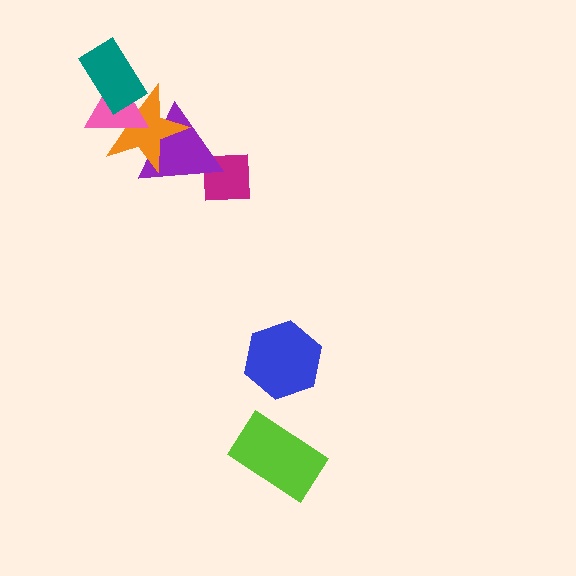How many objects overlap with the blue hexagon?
0 objects overlap with the blue hexagon.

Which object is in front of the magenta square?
The purple triangle is in front of the magenta square.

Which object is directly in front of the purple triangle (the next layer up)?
The orange star is directly in front of the purple triangle.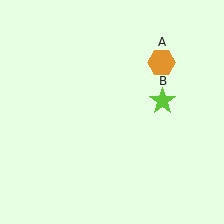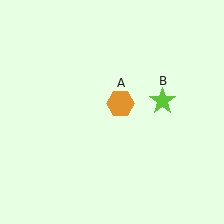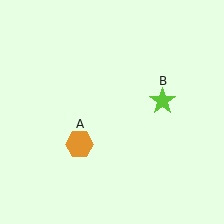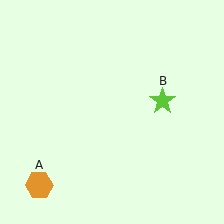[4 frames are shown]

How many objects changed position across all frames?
1 object changed position: orange hexagon (object A).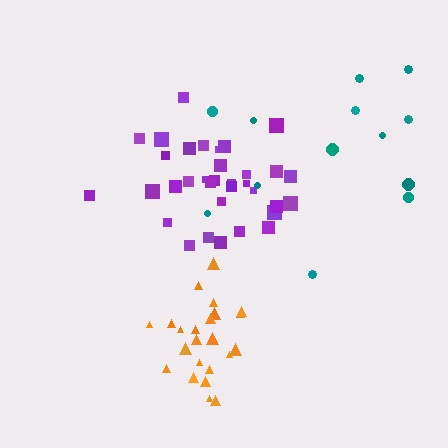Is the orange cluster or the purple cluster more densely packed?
Orange.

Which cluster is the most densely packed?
Orange.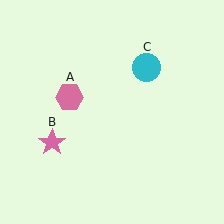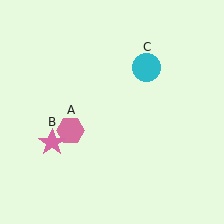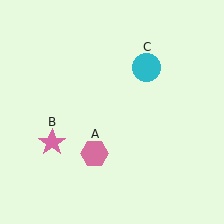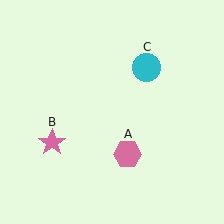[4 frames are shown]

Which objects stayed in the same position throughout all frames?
Pink star (object B) and cyan circle (object C) remained stationary.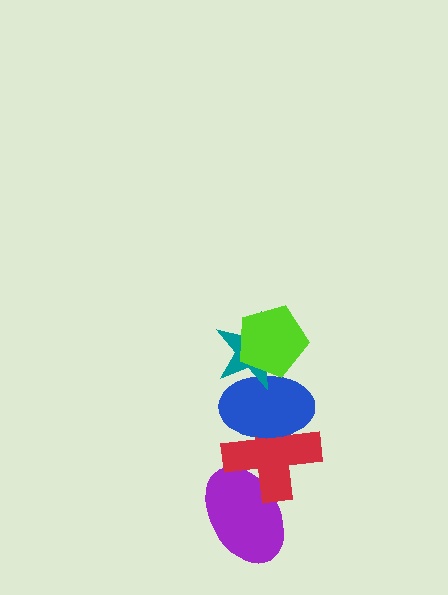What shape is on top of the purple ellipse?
The red cross is on top of the purple ellipse.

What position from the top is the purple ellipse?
The purple ellipse is 5th from the top.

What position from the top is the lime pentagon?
The lime pentagon is 1st from the top.